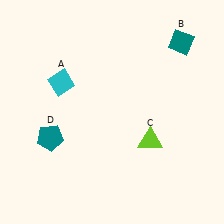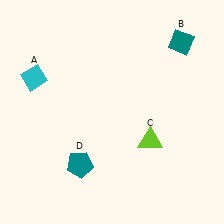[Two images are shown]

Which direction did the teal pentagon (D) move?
The teal pentagon (D) moved right.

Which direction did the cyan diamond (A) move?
The cyan diamond (A) moved left.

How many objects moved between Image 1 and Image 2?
2 objects moved between the two images.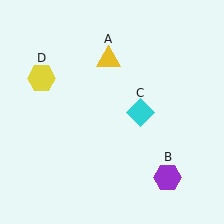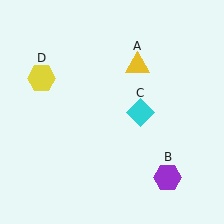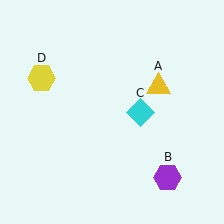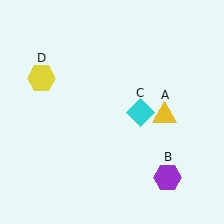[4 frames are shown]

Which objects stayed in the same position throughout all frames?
Purple hexagon (object B) and cyan diamond (object C) and yellow hexagon (object D) remained stationary.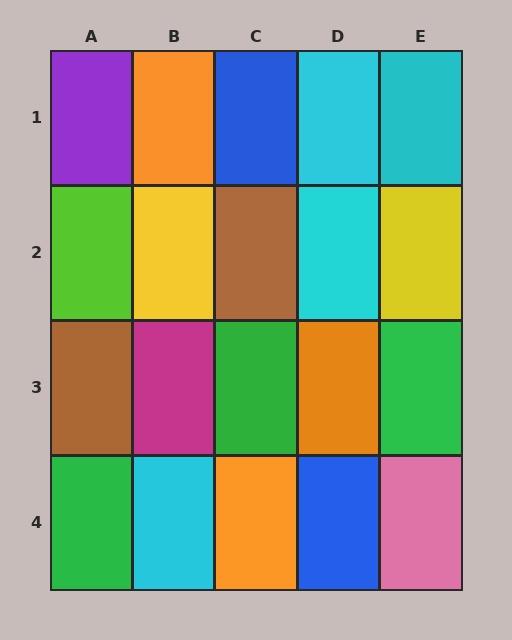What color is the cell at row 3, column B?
Magenta.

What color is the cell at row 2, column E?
Yellow.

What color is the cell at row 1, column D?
Cyan.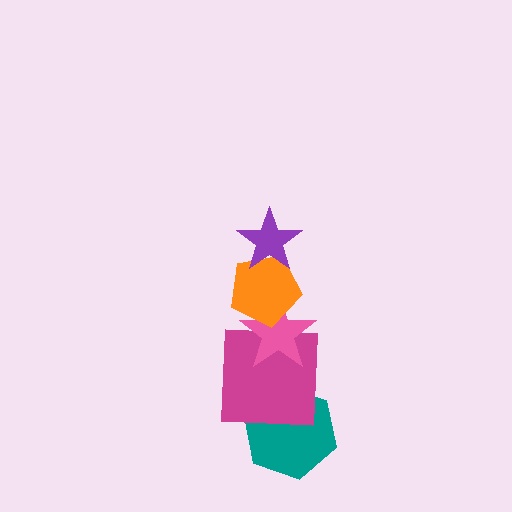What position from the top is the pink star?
The pink star is 3rd from the top.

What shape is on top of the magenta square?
The pink star is on top of the magenta square.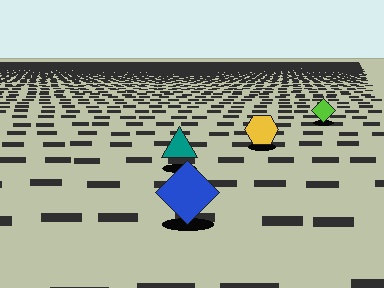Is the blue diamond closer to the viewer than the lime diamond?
Yes. The blue diamond is closer — you can tell from the texture gradient: the ground texture is coarser near it.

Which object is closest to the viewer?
The blue diamond is closest. The texture marks near it are larger and more spread out.